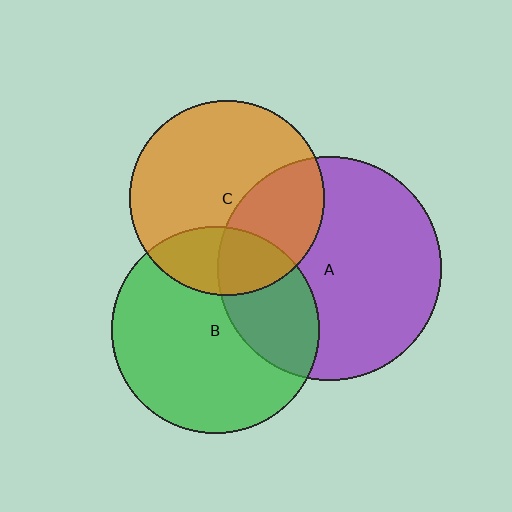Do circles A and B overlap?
Yes.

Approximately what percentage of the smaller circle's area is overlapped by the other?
Approximately 30%.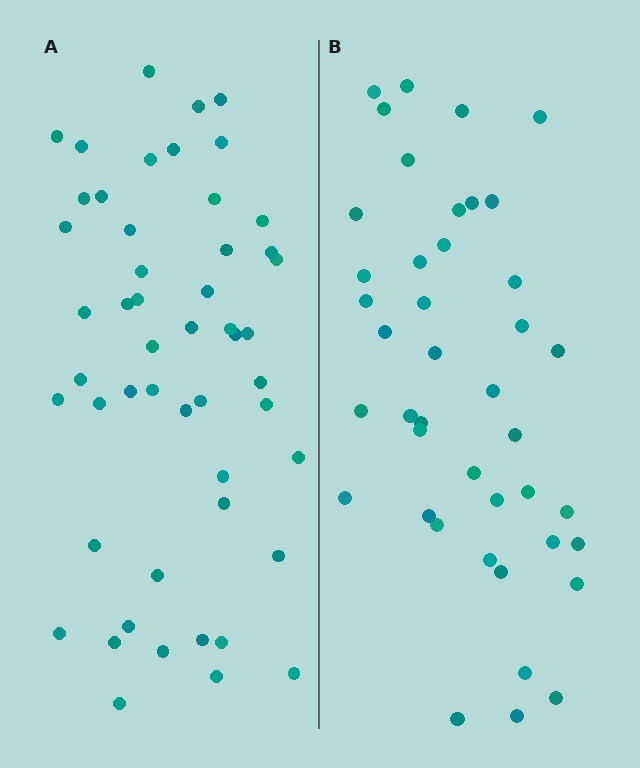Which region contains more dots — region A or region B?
Region A (the left region) has more dots.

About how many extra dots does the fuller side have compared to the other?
Region A has roughly 8 or so more dots than region B.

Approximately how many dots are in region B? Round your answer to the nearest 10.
About 40 dots. (The exact count is 42, which rounds to 40.)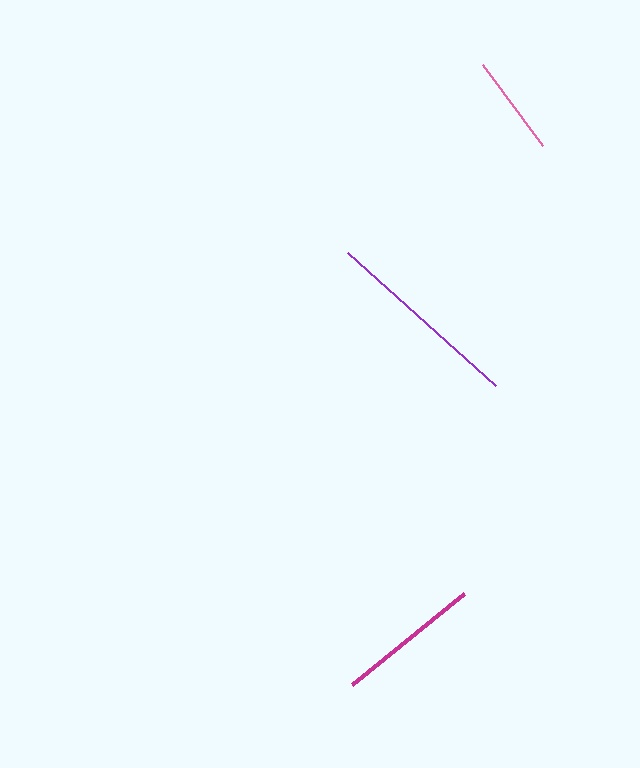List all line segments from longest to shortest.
From longest to shortest: purple, magenta, pink.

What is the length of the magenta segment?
The magenta segment is approximately 144 pixels long.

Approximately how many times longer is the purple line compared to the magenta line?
The purple line is approximately 1.4 times the length of the magenta line.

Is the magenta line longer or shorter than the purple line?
The purple line is longer than the magenta line.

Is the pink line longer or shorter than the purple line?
The purple line is longer than the pink line.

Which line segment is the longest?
The purple line is the longest at approximately 198 pixels.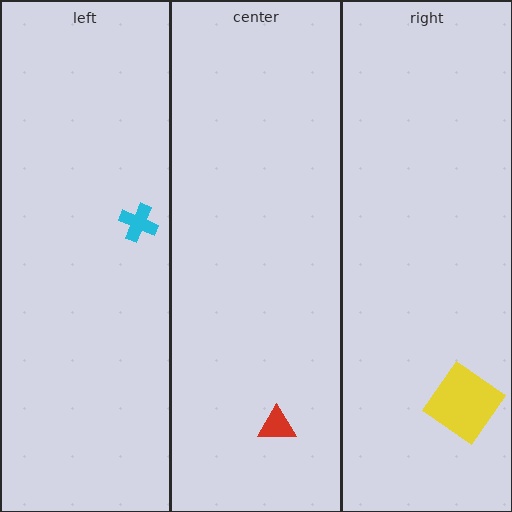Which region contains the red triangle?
The center region.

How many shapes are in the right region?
1.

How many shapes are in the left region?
1.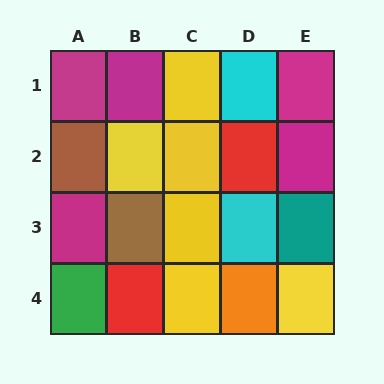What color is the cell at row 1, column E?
Magenta.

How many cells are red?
2 cells are red.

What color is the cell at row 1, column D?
Cyan.